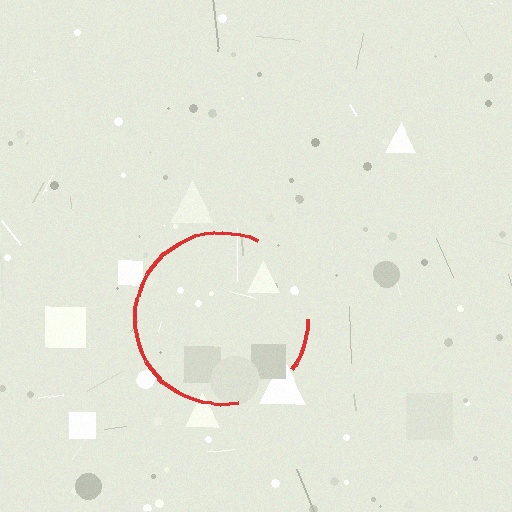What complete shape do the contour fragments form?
The contour fragments form a circle.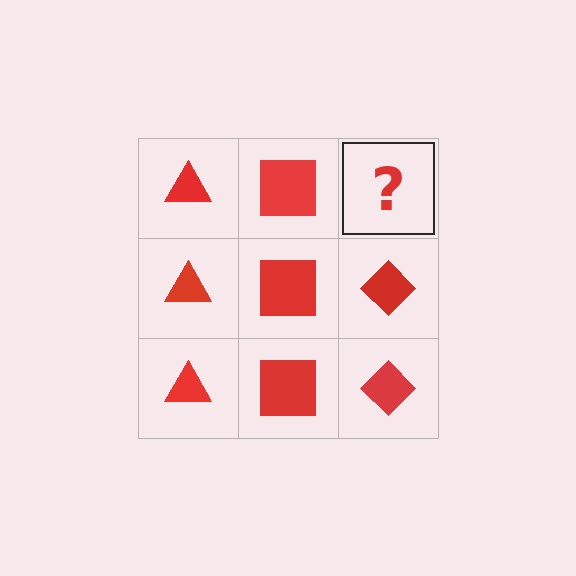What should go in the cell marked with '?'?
The missing cell should contain a red diamond.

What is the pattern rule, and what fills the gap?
The rule is that each column has a consistent shape. The gap should be filled with a red diamond.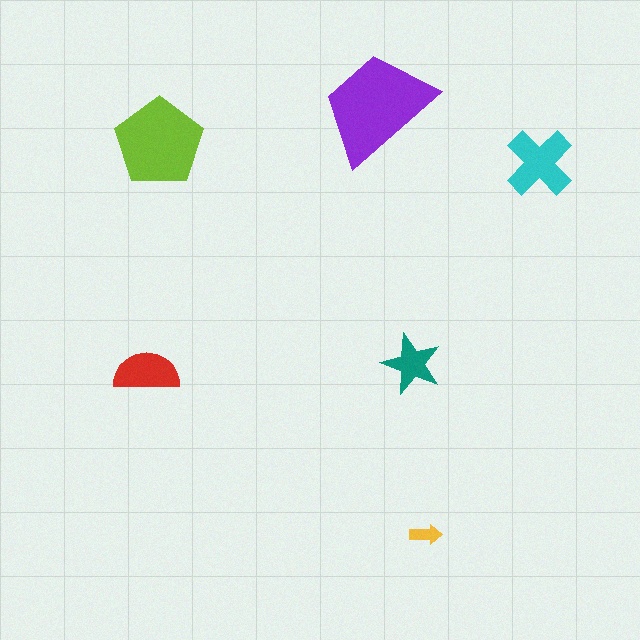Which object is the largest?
The purple trapezoid.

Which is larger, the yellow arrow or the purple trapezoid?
The purple trapezoid.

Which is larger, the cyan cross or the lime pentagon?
The lime pentagon.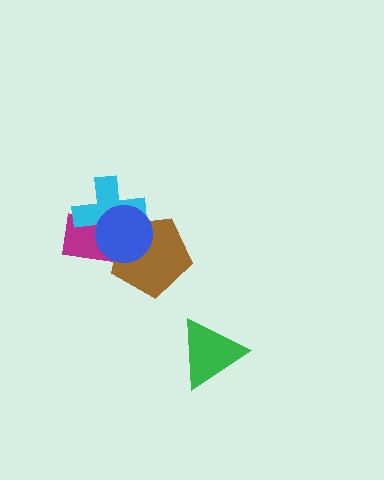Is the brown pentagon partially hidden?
Yes, it is partially covered by another shape.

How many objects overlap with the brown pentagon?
3 objects overlap with the brown pentagon.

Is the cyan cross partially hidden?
Yes, it is partially covered by another shape.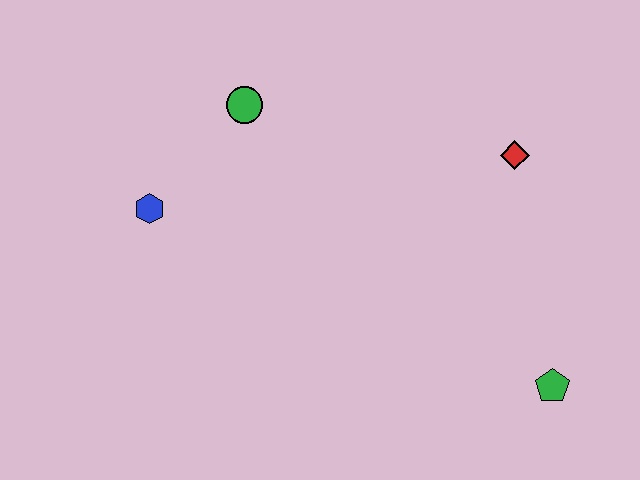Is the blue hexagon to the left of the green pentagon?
Yes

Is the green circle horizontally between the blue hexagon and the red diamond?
Yes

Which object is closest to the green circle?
The blue hexagon is closest to the green circle.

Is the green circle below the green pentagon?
No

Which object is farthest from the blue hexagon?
The green pentagon is farthest from the blue hexagon.